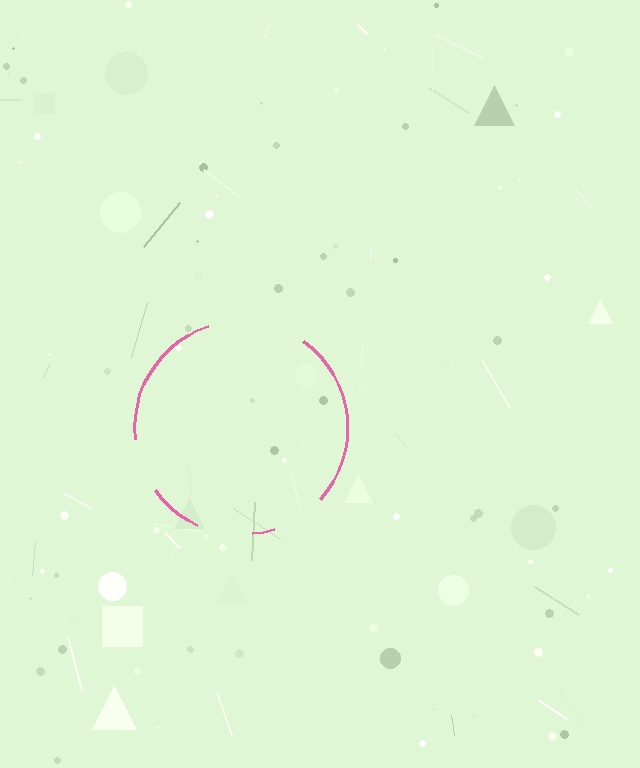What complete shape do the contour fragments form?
The contour fragments form a circle.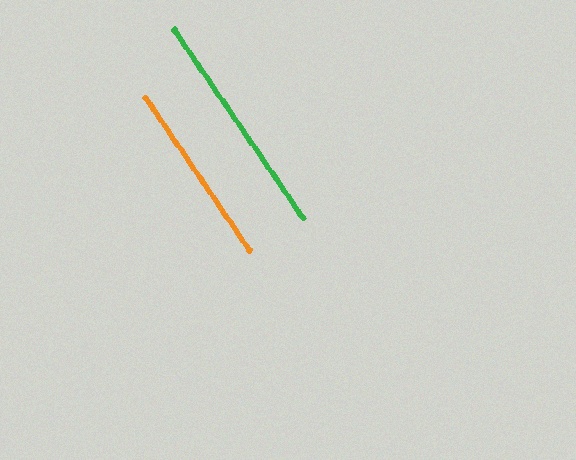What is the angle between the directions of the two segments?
Approximately 0 degrees.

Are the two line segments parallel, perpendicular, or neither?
Parallel — their directions differ by only 0.0°.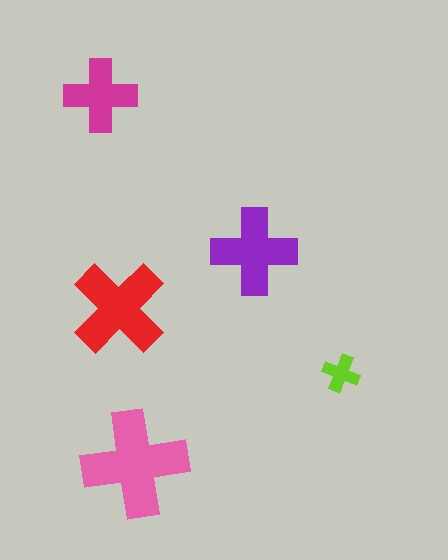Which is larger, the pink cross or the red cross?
The pink one.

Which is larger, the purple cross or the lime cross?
The purple one.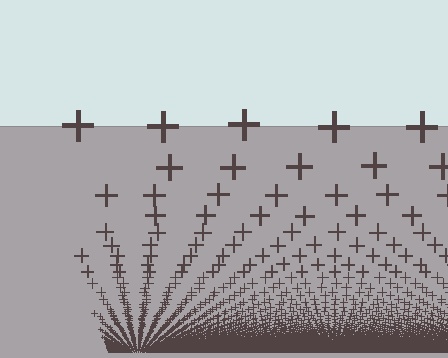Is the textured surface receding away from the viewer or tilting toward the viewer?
The surface appears to tilt toward the viewer. Texture elements get larger and sparser toward the top.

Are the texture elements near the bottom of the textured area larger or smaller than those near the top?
Smaller. The gradient is inverted — elements near the bottom are smaller and denser.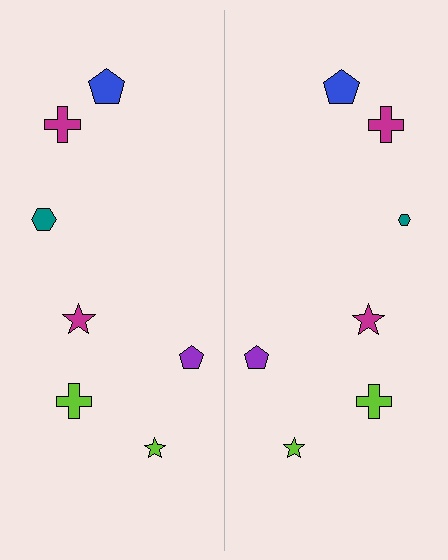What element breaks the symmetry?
The teal hexagon on the right side has a different size than its mirror counterpart.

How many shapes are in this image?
There are 14 shapes in this image.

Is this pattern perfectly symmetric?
No, the pattern is not perfectly symmetric. The teal hexagon on the right side has a different size than its mirror counterpart.